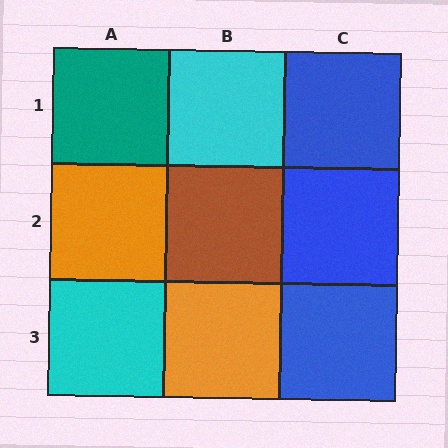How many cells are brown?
1 cell is brown.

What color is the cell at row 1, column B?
Cyan.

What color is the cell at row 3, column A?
Cyan.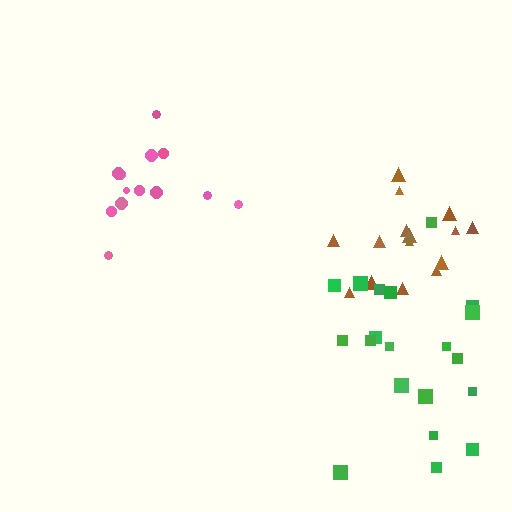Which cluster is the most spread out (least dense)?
Brown.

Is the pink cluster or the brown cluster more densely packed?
Pink.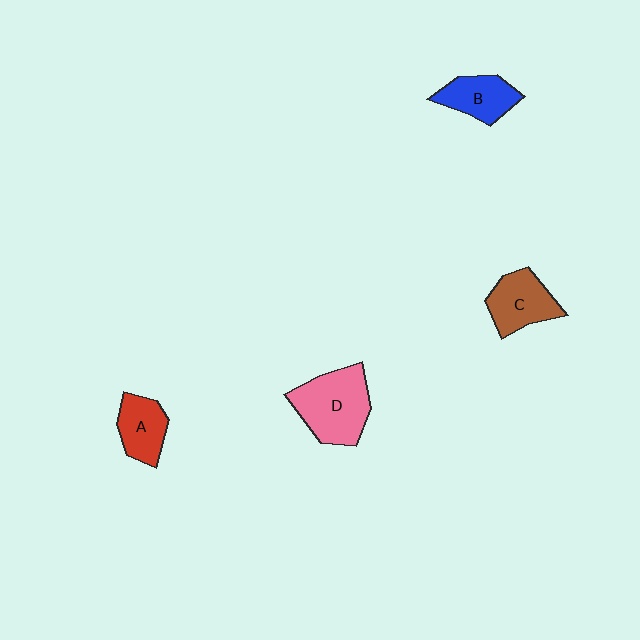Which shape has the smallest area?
Shape A (red).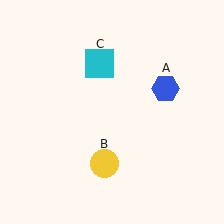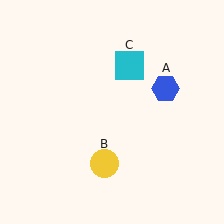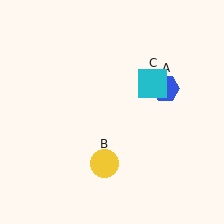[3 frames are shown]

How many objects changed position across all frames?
1 object changed position: cyan square (object C).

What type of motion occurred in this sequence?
The cyan square (object C) rotated clockwise around the center of the scene.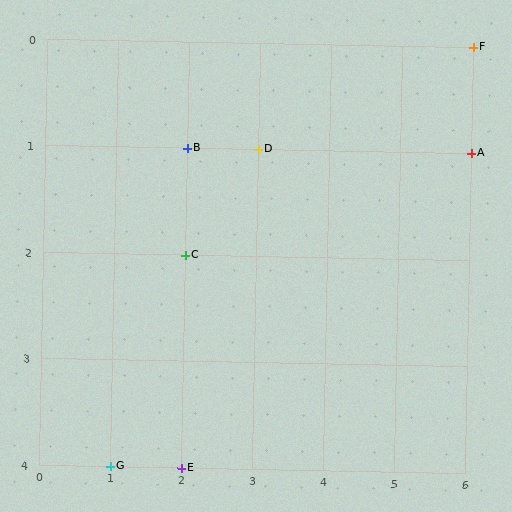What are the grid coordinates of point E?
Point E is at grid coordinates (2, 4).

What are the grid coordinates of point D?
Point D is at grid coordinates (3, 1).